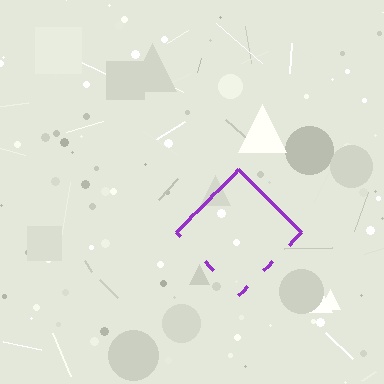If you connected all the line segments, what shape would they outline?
They would outline a diamond.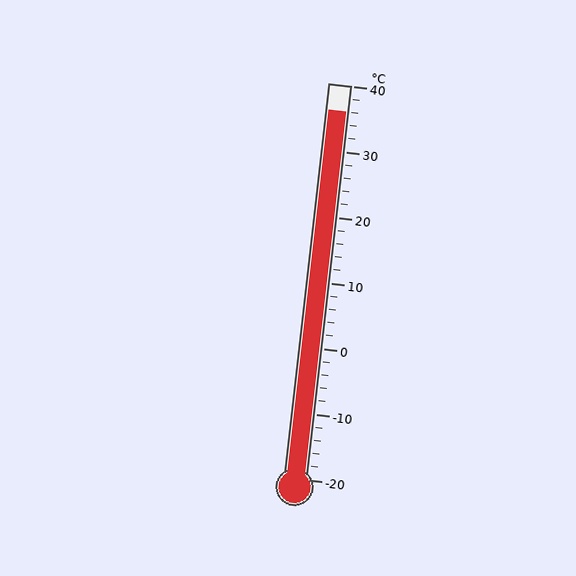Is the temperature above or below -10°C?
The temperature is above -10°C.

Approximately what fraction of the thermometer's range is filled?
The thermometer is filled to approximately 95% of its range.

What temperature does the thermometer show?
The thermometer shows approximately 36°C.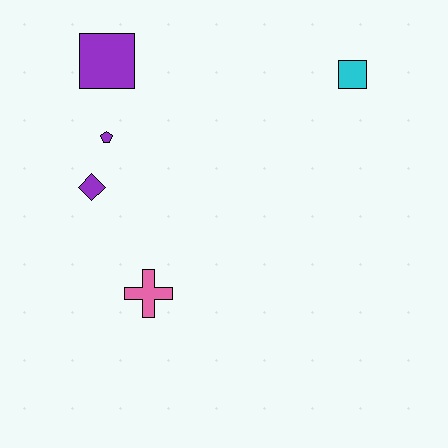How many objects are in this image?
There are 5 objects.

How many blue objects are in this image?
There are no blue objects.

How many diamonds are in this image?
There is 1 diamond.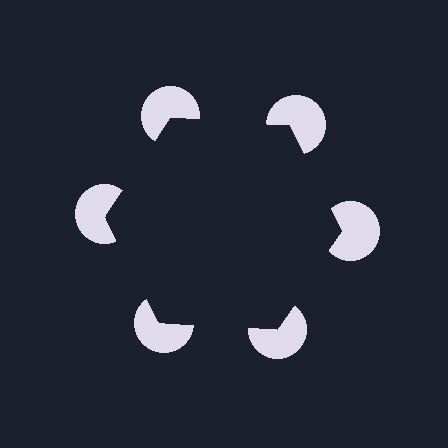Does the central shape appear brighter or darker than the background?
It typically appears slightly darker than the background, even though no actual brightness change is drawn.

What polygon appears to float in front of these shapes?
An illusory hexagon — its edges are inferred from the aligned wedge cuts in the pac-man discs, not physically drawn.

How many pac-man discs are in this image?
There are 6 — one at each vertex of the illusory hexagon.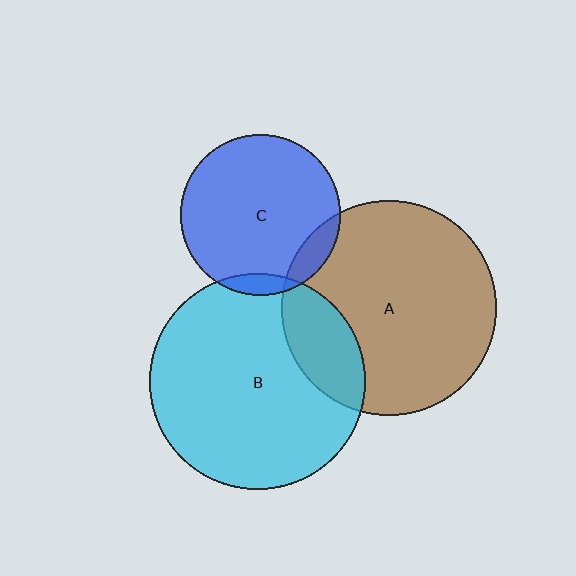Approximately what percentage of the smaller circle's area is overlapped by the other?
Approximately 10%.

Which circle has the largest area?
Circle B (cyan).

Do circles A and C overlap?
Yes.